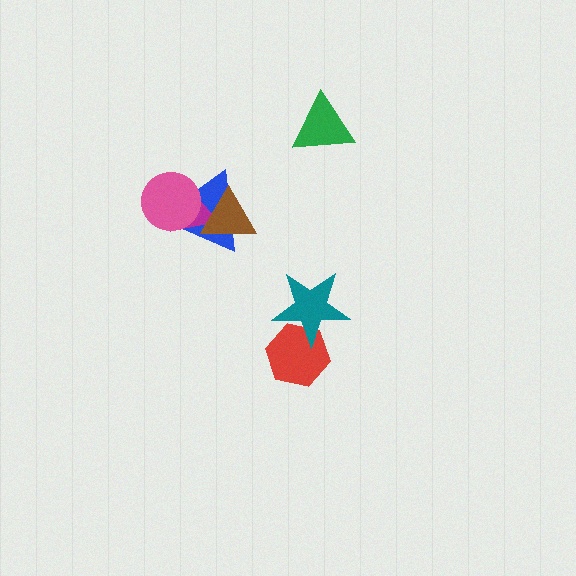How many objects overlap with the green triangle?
0 objects overlap with the green triangle.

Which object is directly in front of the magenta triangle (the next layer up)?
The brown triangle is directly in front of the magenta triangle.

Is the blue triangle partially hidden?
Yes, it is partially covered by another shape.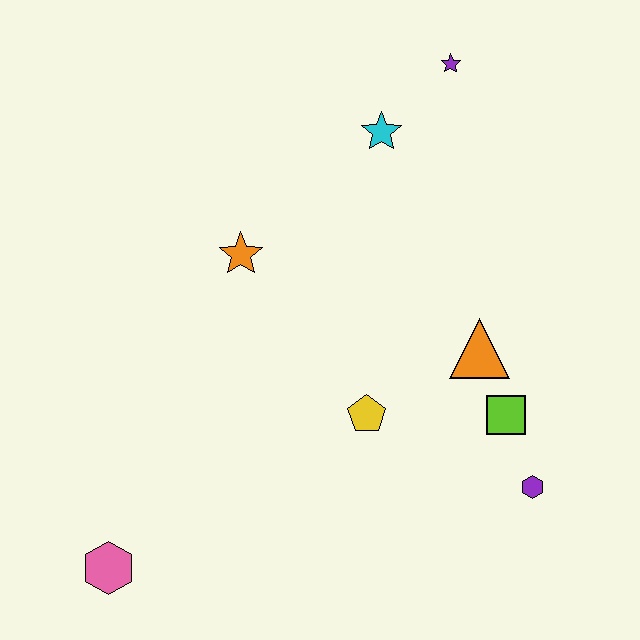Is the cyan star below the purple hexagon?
No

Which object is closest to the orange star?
The cyan star is closest to the orange star.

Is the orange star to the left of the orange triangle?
Yes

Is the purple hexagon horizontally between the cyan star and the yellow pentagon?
No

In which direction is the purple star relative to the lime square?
The purple star is above the lime square.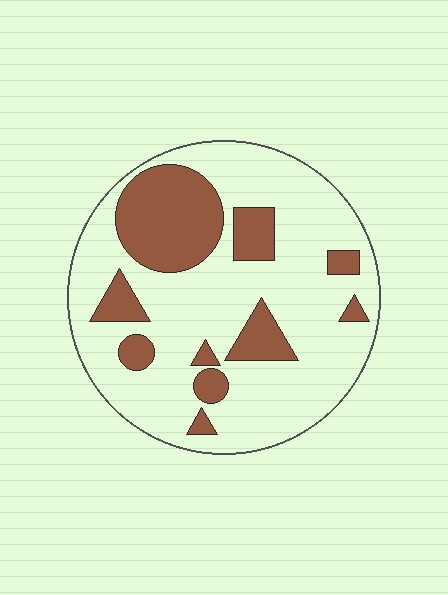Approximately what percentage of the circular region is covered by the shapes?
Approximately 25%.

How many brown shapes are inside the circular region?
10.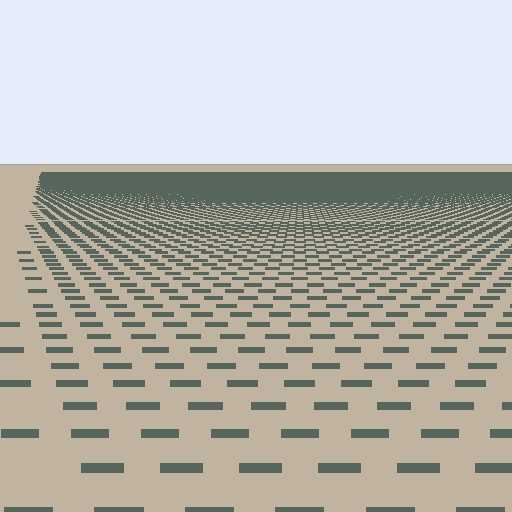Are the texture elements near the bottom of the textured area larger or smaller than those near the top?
Larger. Near the bottom, elements are closer to the viewer and appear at a bigger on-screen size.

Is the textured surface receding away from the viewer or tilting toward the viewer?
The surface is receding away from the viewer. Texture elements get smaller and denser toward the top.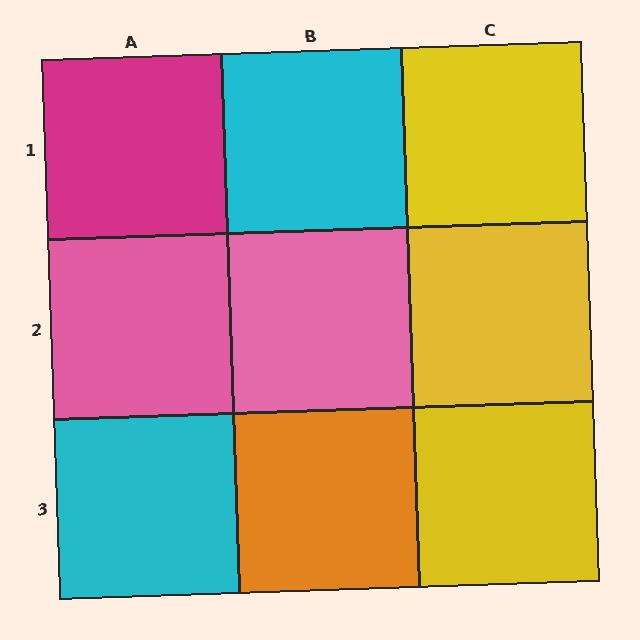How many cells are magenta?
1 cell is magenta.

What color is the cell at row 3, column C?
Yellow.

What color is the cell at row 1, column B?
Cyan.